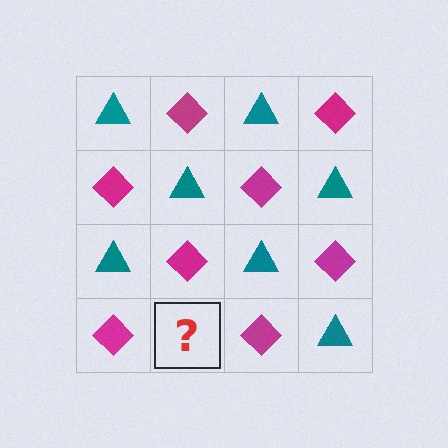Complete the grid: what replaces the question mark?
The question mark should be replaced with a teal triangle.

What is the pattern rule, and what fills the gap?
The rule is that it alternates teal triangle and magenta diamond in a checkerboard pattern. The gap should be filled with a teal triangle.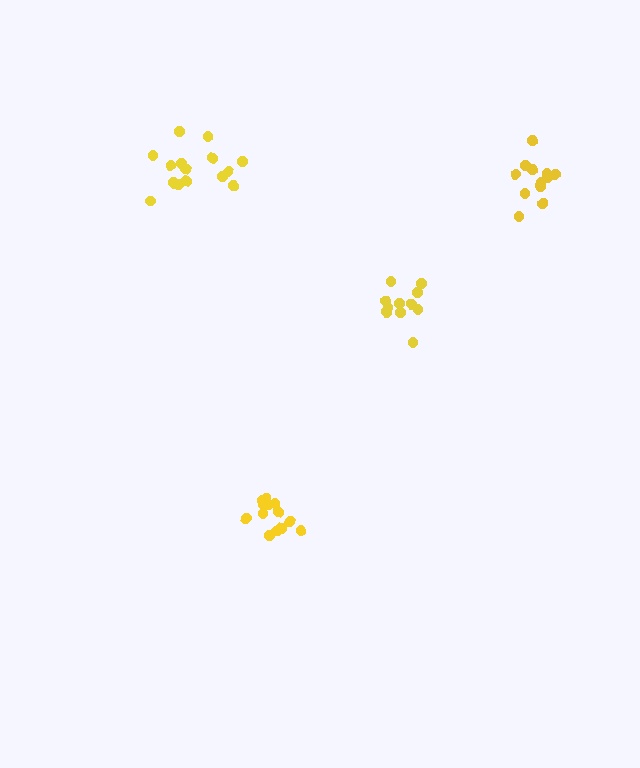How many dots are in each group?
Group 1: 12 dots, Group 2: 11 dots, Group 3: 16 dots, Group 4: 13 dots (52 total).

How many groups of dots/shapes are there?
There are 4 groups.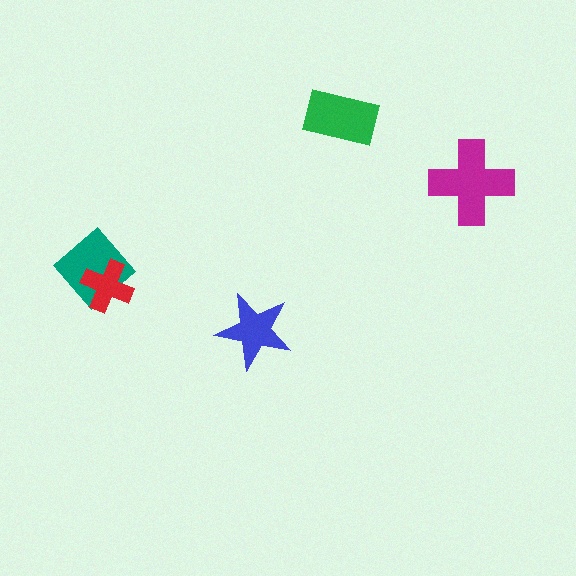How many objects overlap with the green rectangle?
0 objects overlap with the green rectangle.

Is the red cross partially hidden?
No, no other shape covers it.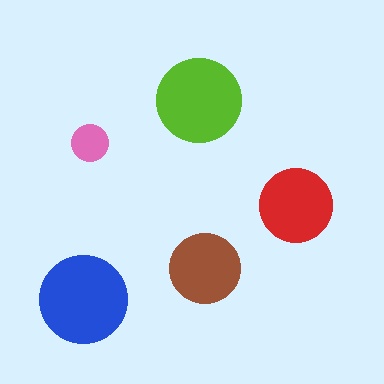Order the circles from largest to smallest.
the blue one, the lime one, the red one, the brown one, the pink one.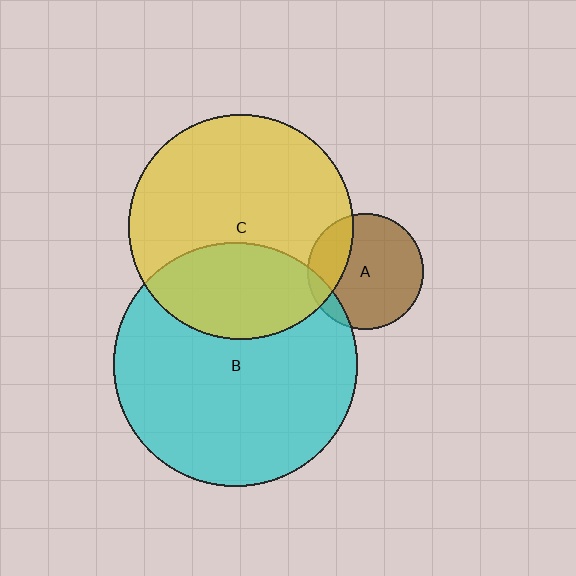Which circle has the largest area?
Circle B (cyan).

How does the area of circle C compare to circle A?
Approximately 3.8 times.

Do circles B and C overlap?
Yes.